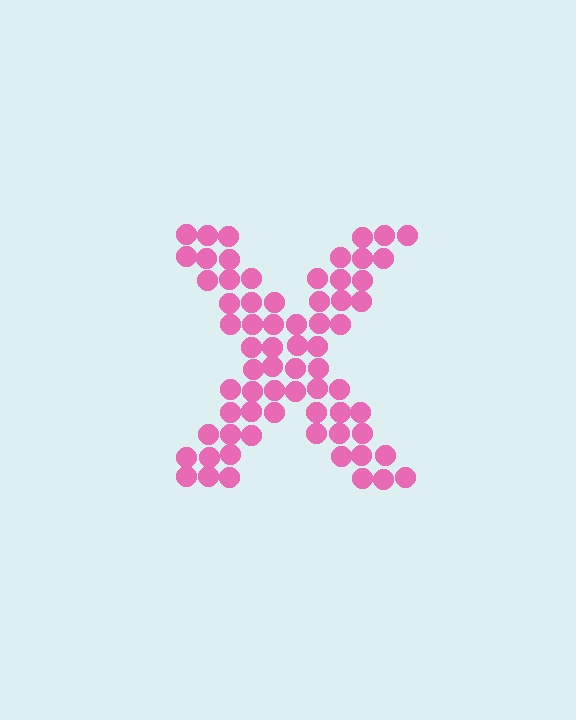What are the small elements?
The small elements are circles.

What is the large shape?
The large shape is the letter X.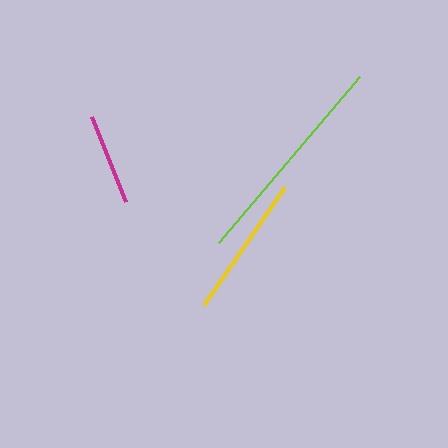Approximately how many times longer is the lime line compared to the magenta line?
The lime line is approximately 2.4 times the length of the magenta line.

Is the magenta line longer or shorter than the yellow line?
The yellow line is longer than the magenta line.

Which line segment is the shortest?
The magenta line is the shortest at approximately 91 pixels.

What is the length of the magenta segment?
The magenta segment is approximately 91 pixels long.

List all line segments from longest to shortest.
From longest to shortest: lime, yellow, magenta.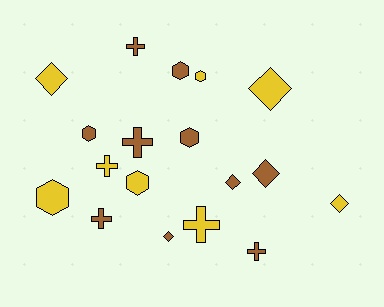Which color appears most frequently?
Brown, with 10 objects.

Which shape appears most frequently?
Diamond, with 6 objects.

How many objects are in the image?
There are 18 objects.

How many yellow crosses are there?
There are 2 yellow crosses.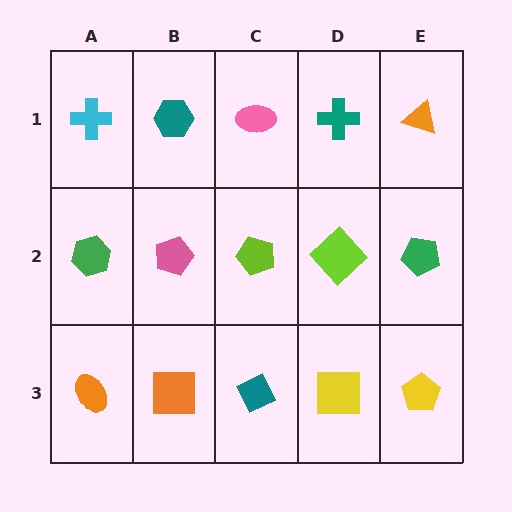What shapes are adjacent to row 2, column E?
An orange triangle (row 1, column E), a yellow pentagon (row 3, column E), a lime diamond (row 2, column D).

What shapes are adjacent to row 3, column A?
A green hexagon (row 2, column A), an orange square (row 3, column B).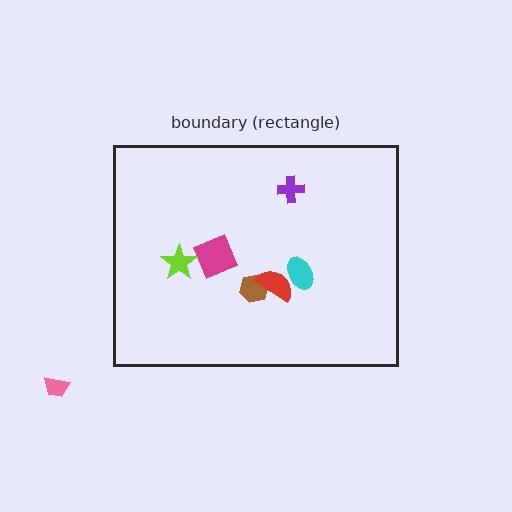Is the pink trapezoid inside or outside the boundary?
Outside.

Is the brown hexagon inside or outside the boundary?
Inside.